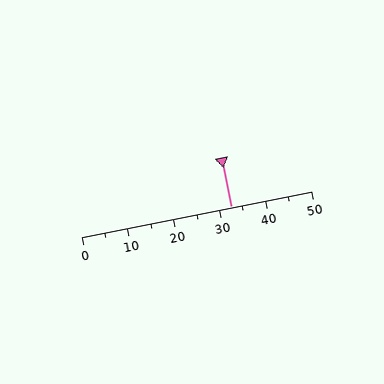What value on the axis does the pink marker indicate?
The marker indicates approximately 32.5.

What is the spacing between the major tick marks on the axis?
The major ticks are spaced 10 apart.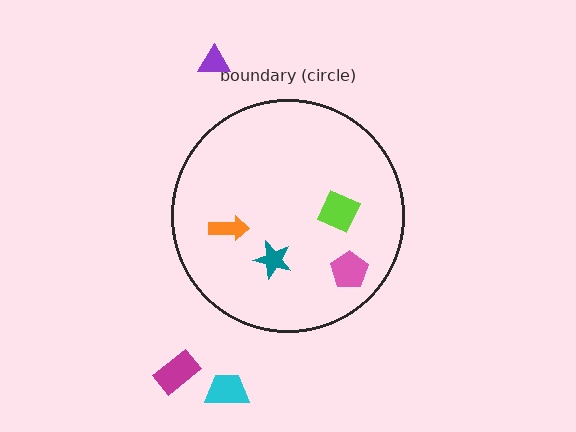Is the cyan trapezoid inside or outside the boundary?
Outside.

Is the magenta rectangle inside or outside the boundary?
Outside.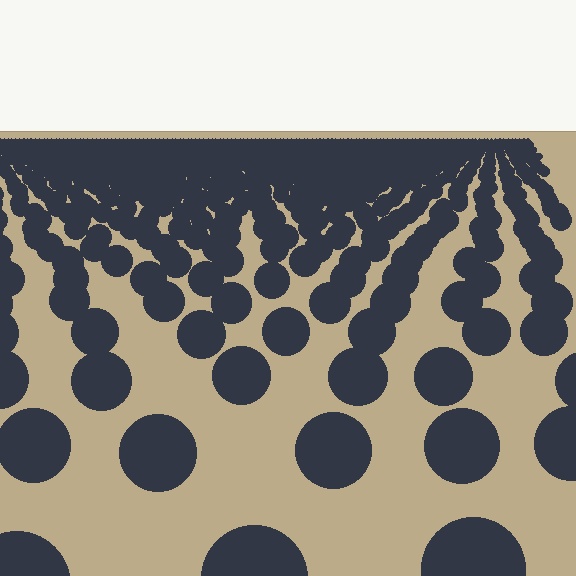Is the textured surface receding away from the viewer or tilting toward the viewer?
The surface is receding away from the viewer. Texture elements get smaller and denser toward the top.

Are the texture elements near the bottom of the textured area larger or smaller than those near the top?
Larger. Near the bottom, elements are closer to the viewer and appear at a bigger on-screen size.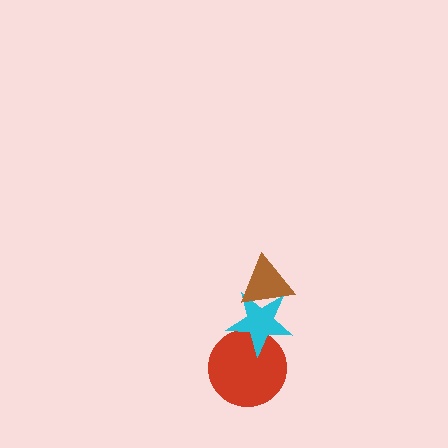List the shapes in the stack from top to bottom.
From top to bottom: the brown triangle, the cyan star, the red circle.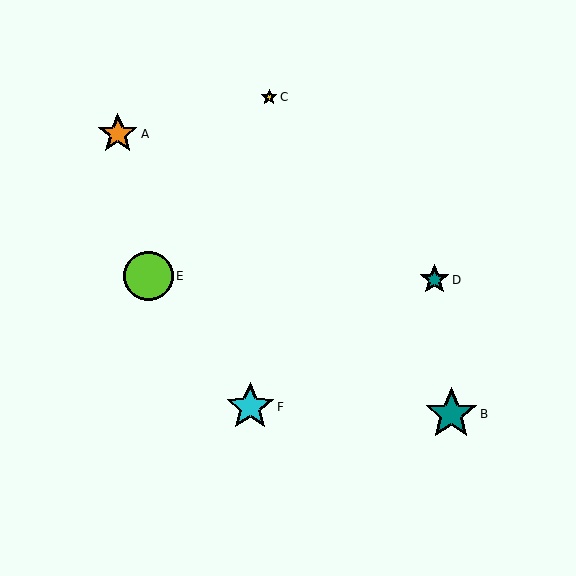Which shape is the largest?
The teal star (labeled B) is the largest.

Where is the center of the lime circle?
The center of the lime circle is at (149, 276).